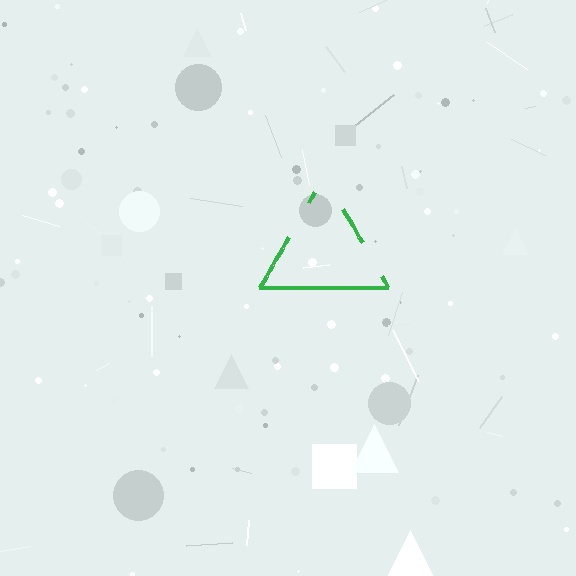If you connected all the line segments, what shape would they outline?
They would outline a triangle.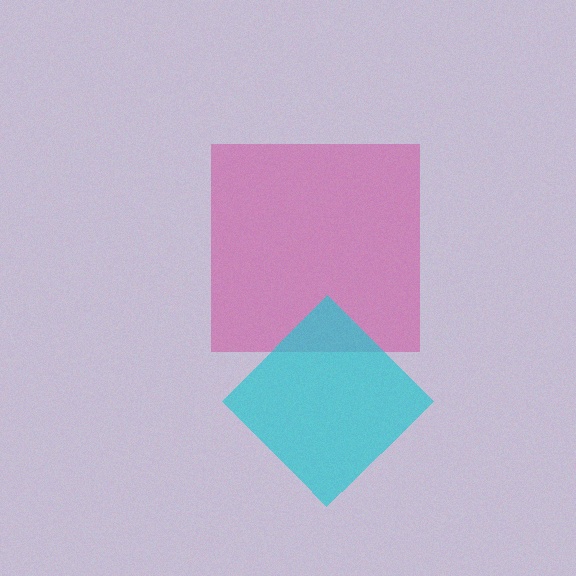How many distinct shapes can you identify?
There are 2 distinct shapes: a magenta square, a cyan diamond.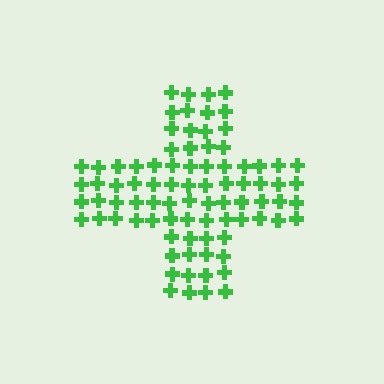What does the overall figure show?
The overall figure shows a cross.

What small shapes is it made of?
It is made of small crosses.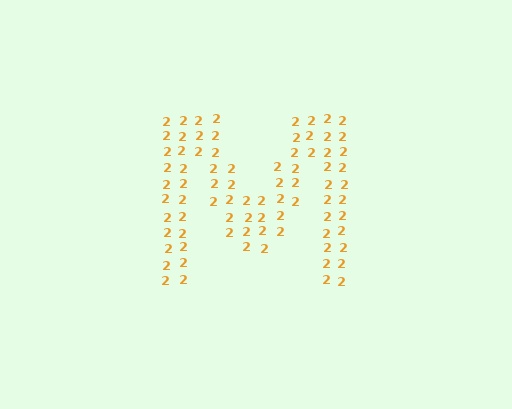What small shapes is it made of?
It is made of small digit 2's.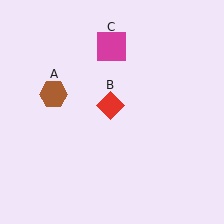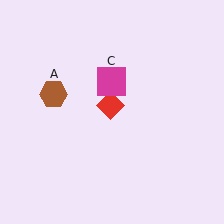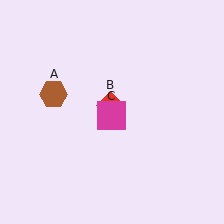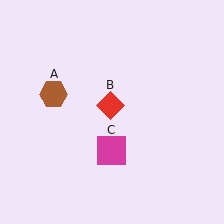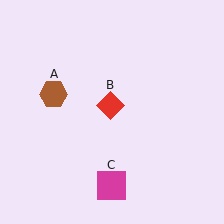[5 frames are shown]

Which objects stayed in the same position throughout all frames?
Brown hexagon (object A) and red diamond (object B) remained stationary.